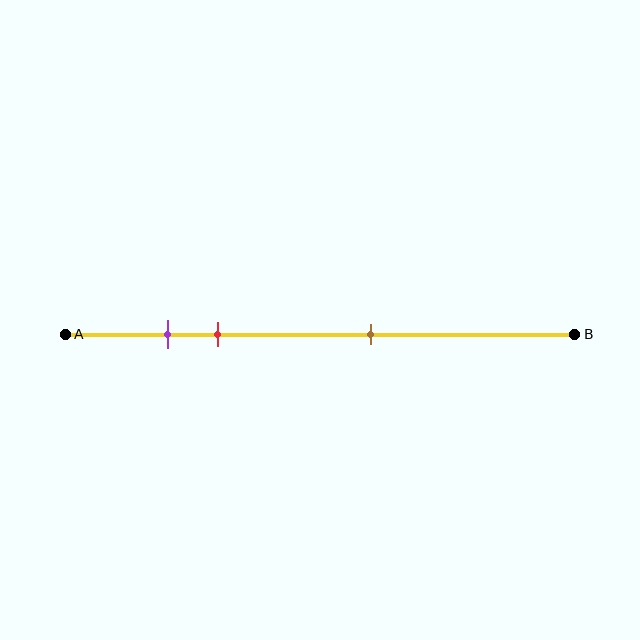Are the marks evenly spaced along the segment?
No, the marks are not evenly spaced.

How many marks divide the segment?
There are 3 marks dividing the segment.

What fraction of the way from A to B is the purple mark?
The purple mark is approximately 20% (0.2) of the way from A to B.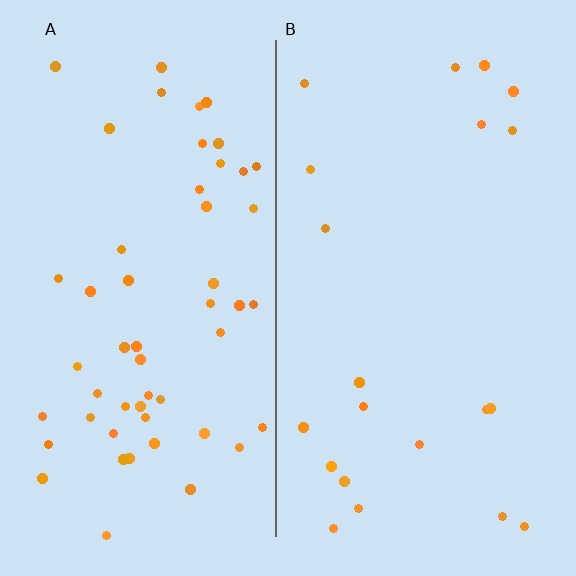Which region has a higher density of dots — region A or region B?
A (the left).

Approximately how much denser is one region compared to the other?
Approximately 2.6× — region A over region B.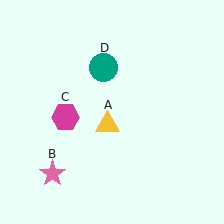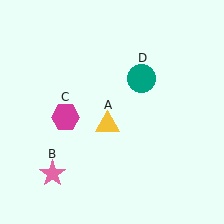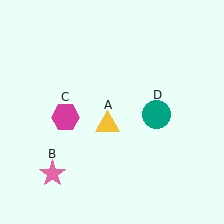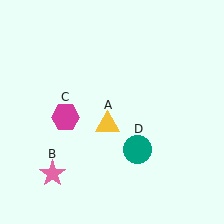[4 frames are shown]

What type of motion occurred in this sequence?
The teal circle (object D) rotated clockwise around the center of the scene.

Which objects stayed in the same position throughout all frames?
Yellow triangle (object A) and pink star (object B) and magenta hexagon (object C) remained stationary.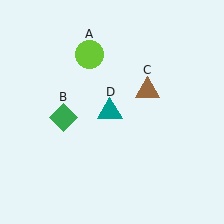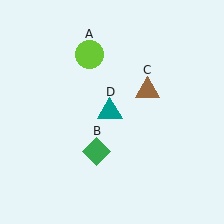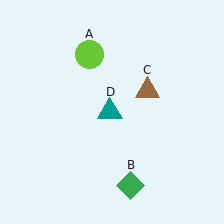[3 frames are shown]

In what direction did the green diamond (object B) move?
The green diamond (object B) moved down and to the right.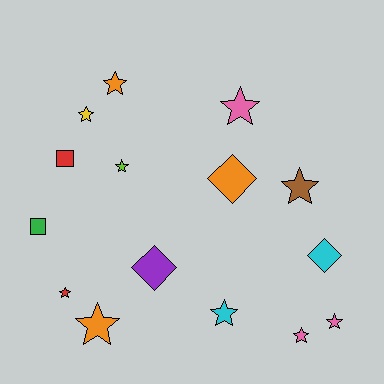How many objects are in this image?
There are 15 objects.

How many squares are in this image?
There are 2 squares.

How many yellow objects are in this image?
There is 1 yellow object.